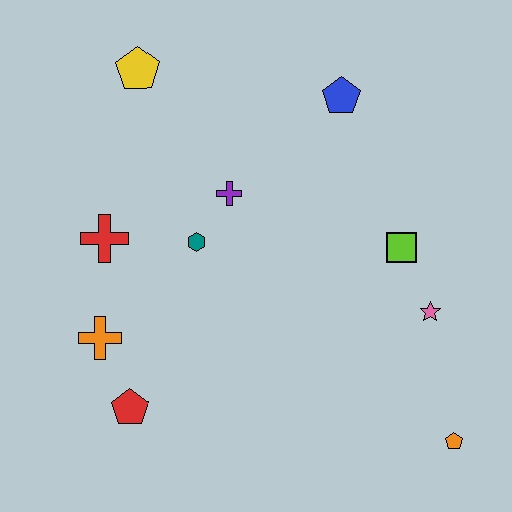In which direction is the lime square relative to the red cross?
The lime square is to the right of the red cross.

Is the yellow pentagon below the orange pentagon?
No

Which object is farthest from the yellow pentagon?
The orange pentagon is farthest from the yellow pentagon.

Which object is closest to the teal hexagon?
The purple cross is closest to the teal hexagon.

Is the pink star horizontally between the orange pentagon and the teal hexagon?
Yes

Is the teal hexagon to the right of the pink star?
No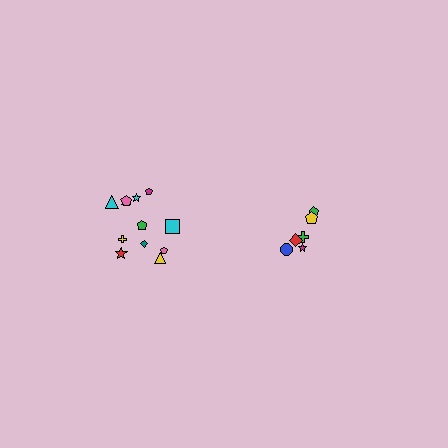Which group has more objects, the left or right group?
The left group.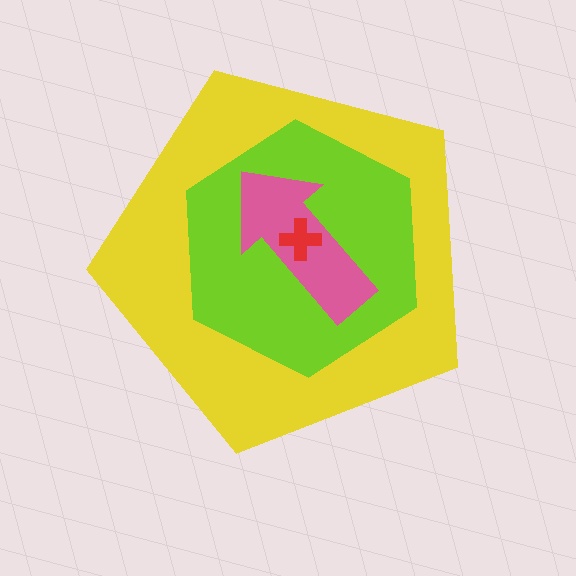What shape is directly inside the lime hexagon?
The pink arrow.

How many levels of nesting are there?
4.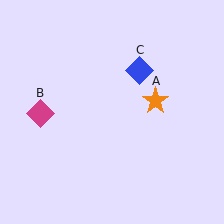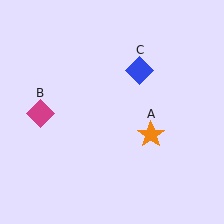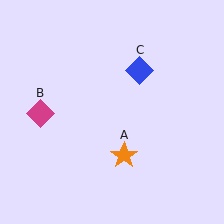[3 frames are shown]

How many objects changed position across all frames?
1 object changed position: orange star (object A).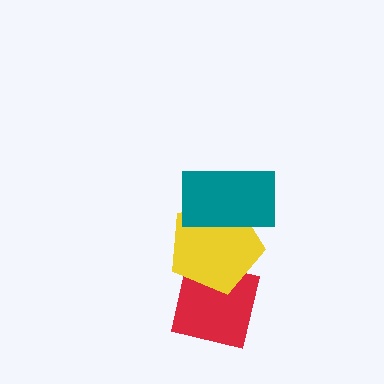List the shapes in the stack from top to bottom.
From top to bottom: the teal rectangle, the yellow pentagon, the red square.